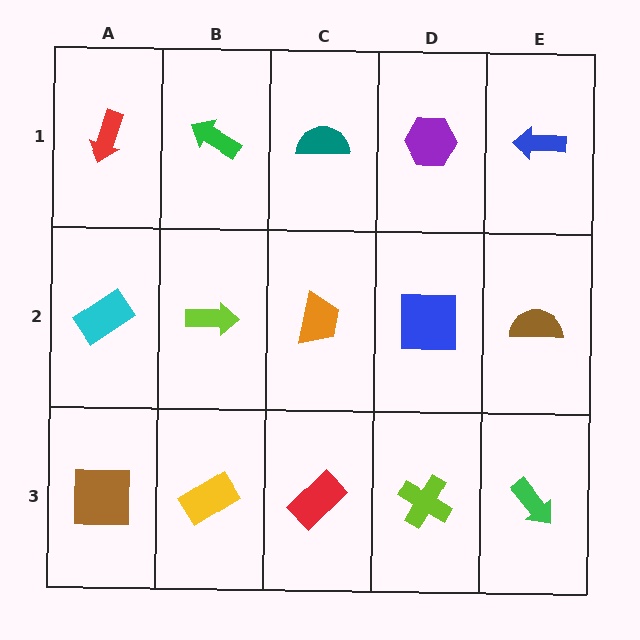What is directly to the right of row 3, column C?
A lime cross.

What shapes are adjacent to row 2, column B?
A green arrow (row 1, column B), a yellow rectangle (row 3, column B), a cyan rectangle (row 2, column A), an orange trapezoid (row 2, column C).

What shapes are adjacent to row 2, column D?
A purple hexagon (row 1, column D), a lime cross (row 3, column D), an orange trapezoid (row 2, column C), a brown semicircle (row 2, column E).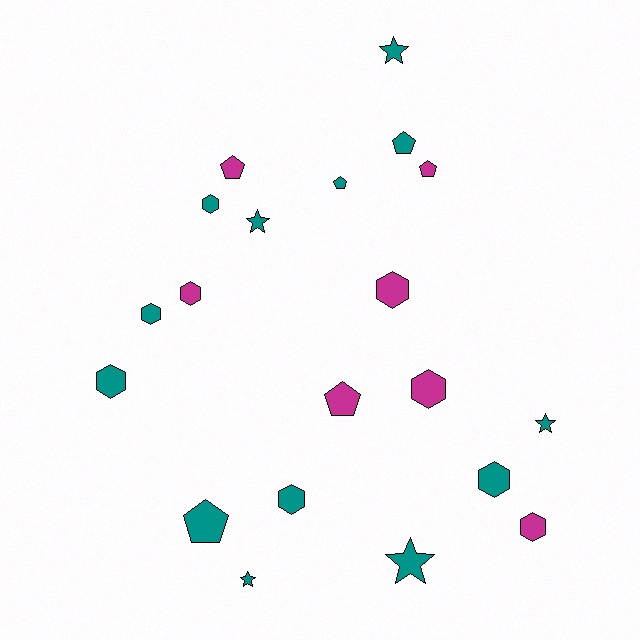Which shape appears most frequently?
Hexagon, with 9 objects.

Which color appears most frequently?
Teal, with 13 objects.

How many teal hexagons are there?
There are 5 teal hexagons.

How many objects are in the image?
There are 20 objects.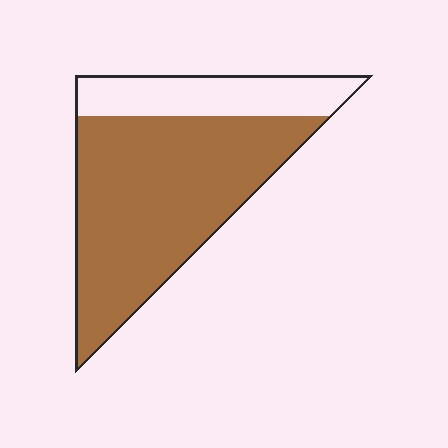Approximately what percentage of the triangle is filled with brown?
Approximately 75%.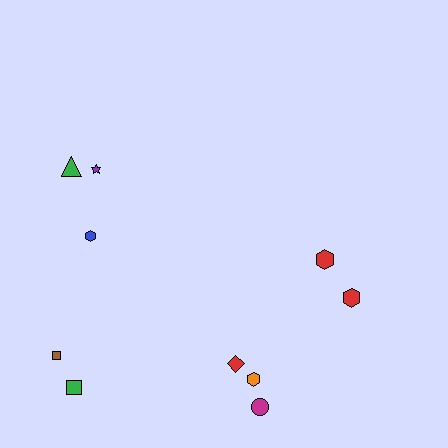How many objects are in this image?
There are 10 objects.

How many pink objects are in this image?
There are no pink objects.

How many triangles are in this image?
There is 1 triangle.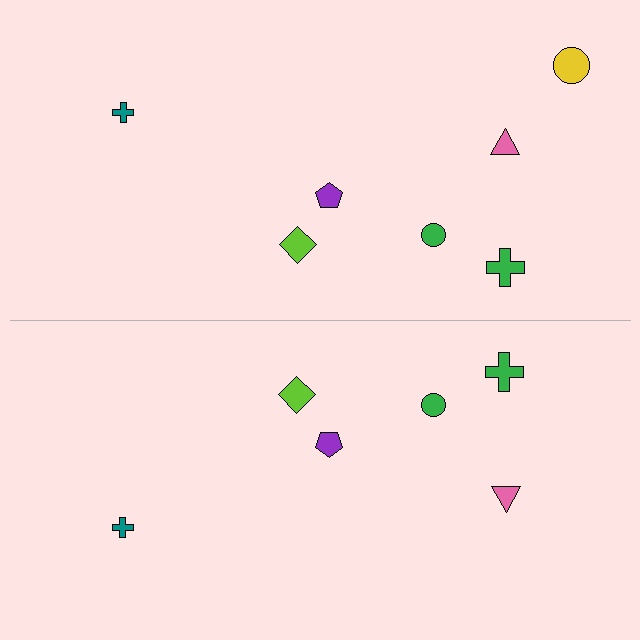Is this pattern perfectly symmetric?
No, the pattern is not perfectly symmetric. A yellow circle is missing from the bottom side.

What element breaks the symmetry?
A yellow circle is missing from the bottom side.